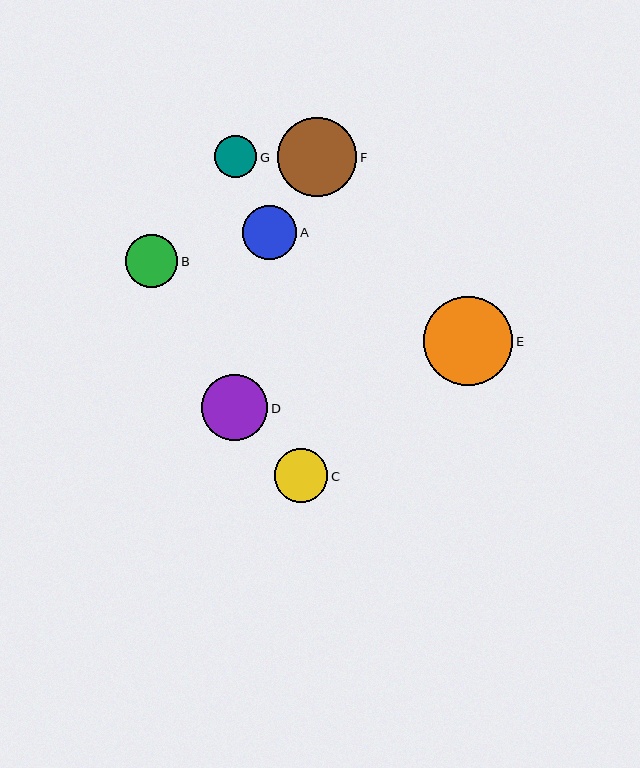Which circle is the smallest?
Circle G is the smallest with a size of approximately 42 pixels.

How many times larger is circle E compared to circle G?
Circle E is approximately 2.1 times the size of circle G.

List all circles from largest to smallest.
From largest to smallest: E, F, D, A, C, B, G.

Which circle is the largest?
Circle E is the largest with a size of approximately 89 pixels.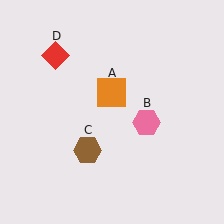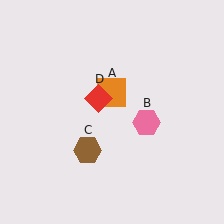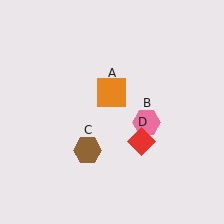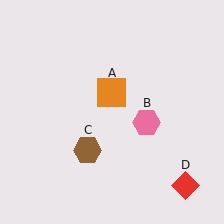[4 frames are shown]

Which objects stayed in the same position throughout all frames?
Orange square (object A) and pink hexagon (object B) and brown hexagon (object C) remained stationary.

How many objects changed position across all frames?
1 object changed position: red diamond (object D).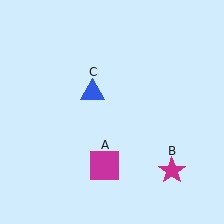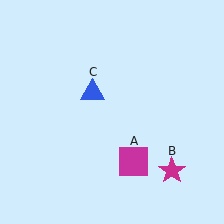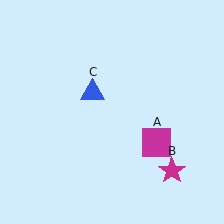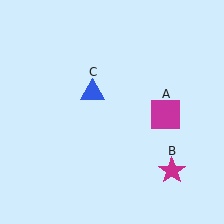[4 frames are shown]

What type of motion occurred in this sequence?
The magenta square (object A) rotated counterclockwise around the center of the scene.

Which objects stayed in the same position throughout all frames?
Magenta star (object B) and blue triangle (object C) remained stationary.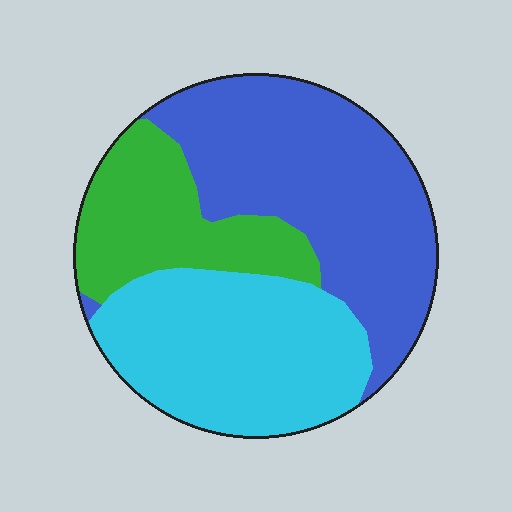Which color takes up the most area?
Blue, at roughly 45%.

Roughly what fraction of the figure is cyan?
Cyan takes up about one third (1/3) of the figure.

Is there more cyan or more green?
Cyan.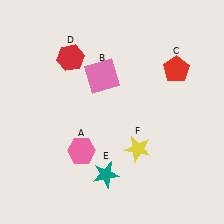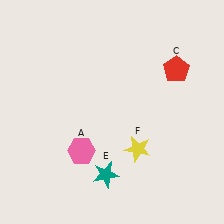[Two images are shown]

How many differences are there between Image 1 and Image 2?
There are 2 differences between the two images.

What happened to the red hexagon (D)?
The red hexagon (D) was removed in Image 2. It was in the top-left area of Image 1.